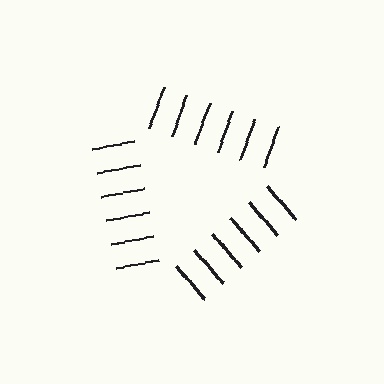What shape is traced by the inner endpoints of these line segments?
An illusory triangle — the line segments terminate on its edges but no continuous stroke is drawn.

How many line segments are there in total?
18 — 6 along each of the 3 edges.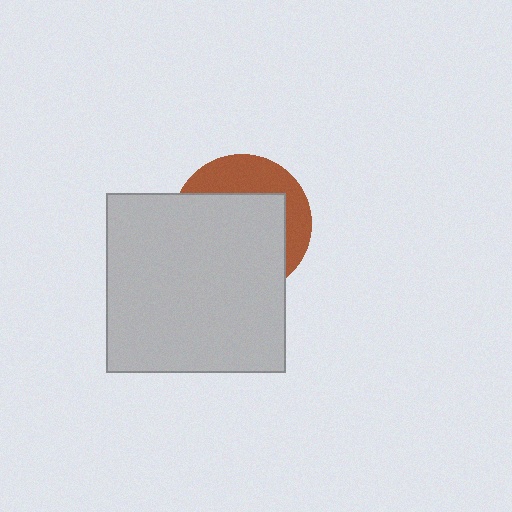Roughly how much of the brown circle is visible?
A small part of it is visible (roughly 34%).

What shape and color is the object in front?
The object in front is a light gray square.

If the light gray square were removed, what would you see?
You would see the complete brown circle.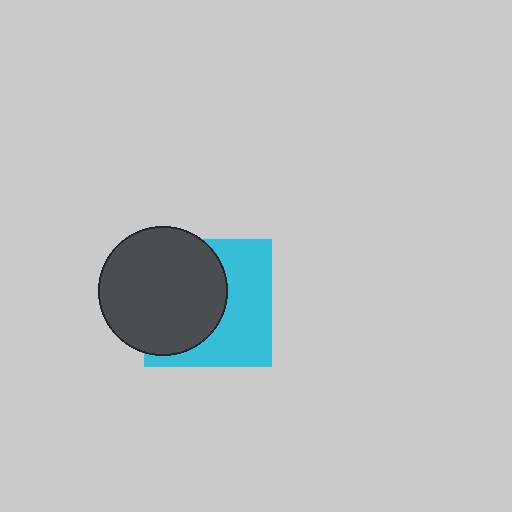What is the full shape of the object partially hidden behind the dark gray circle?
The partially hidden object is a cyan square.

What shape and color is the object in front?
The object in front is a dark gray circle.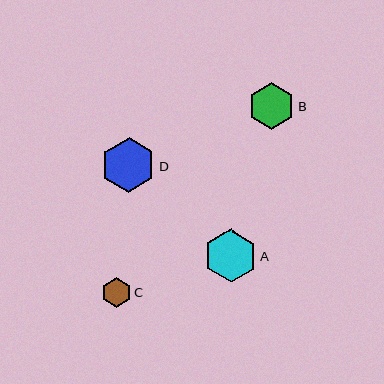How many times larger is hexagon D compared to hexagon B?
Hexagon D is approximately 1.2 times the size of hexagon B.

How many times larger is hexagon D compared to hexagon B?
Hexagon D is approximately 1.2 times the size of hexagon B.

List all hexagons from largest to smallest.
From largest to smallest: D, A, B, C.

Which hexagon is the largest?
Hexagon D is the largest with a size of approximately 55 pixels.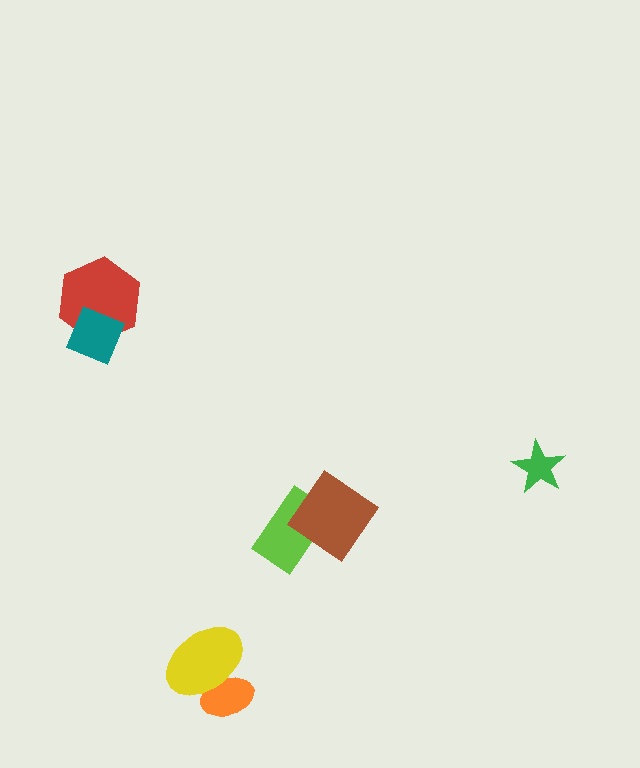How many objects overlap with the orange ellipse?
1 object overlaps with the orange ellipse.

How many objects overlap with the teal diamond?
1 object overlaps with the teal diamond.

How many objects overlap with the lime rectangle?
1 object overlaps with the lime rectangle.